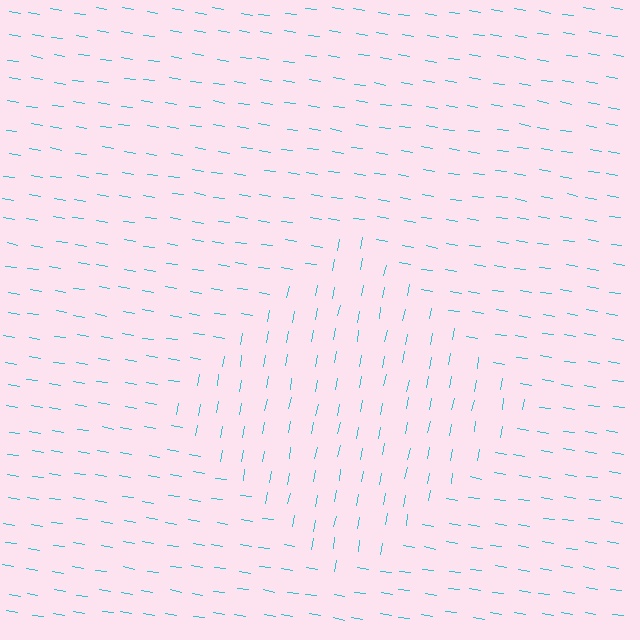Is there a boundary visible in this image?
Yes, there is a texture boundary formed by a change in line orientation.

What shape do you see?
I see a diamond.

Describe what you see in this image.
The image is filled with small cyan line segments. A diamond region in the image has lines oriented differently from the surrounding lines, creating a visible texture boundary.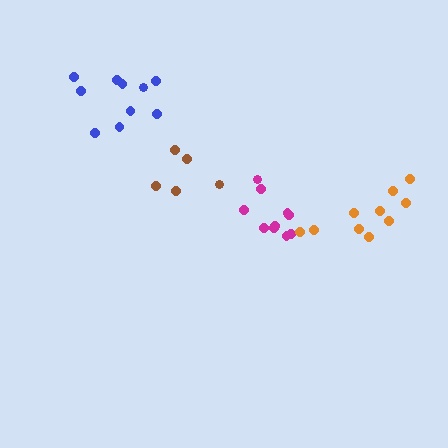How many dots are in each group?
Group 1: 10 dots, Group 2: 10 dots, Group 3: 10 dots, Group 4: 5 dots (35 total).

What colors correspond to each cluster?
The clusters are colored: magenta, blue, orange, brown.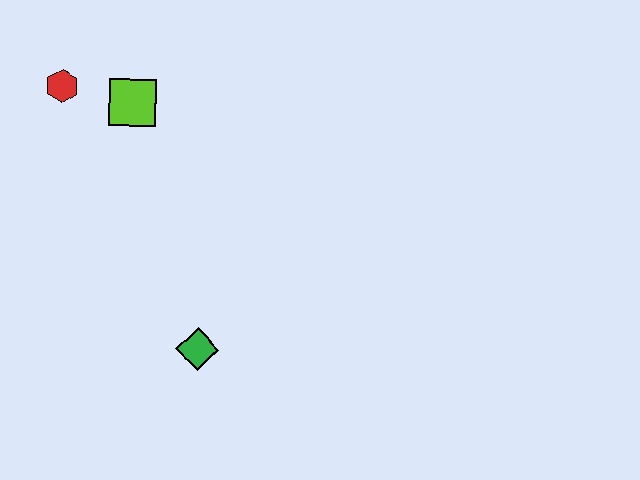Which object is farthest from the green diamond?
The red hexagon is farthest from the green diamond.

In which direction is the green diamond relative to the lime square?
The green diamond is below the lime square.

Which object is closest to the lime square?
The red hexagon is closest to the lime square.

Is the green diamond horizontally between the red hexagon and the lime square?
No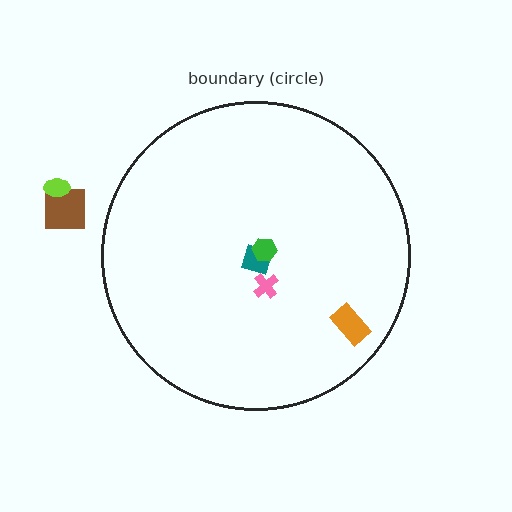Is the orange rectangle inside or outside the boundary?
Inside.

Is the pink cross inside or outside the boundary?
Inside.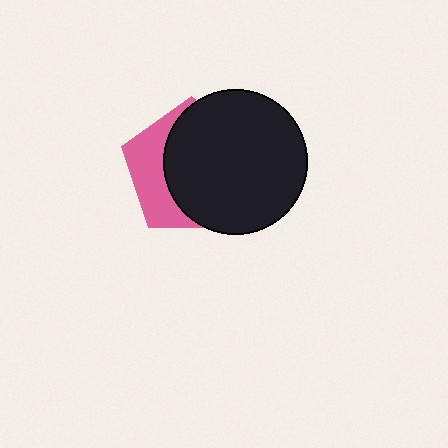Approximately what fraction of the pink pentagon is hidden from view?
Roughly 67% of the pink pentagon is hidden behind the black circle.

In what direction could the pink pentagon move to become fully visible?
The pink pentagon could move left. That would shift it out from behind the black circle entirely.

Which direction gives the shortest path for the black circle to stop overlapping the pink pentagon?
Moving right gives the shortest separation.